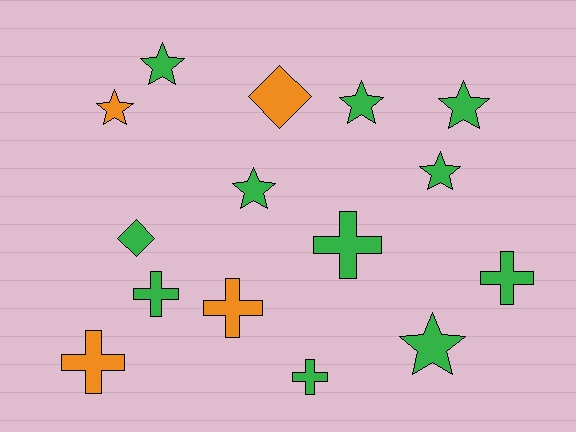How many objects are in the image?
There are 15 objects.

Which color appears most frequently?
Green, with 11 objects.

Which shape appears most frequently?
Star, with 7 objects.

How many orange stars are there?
There is 1 orange star.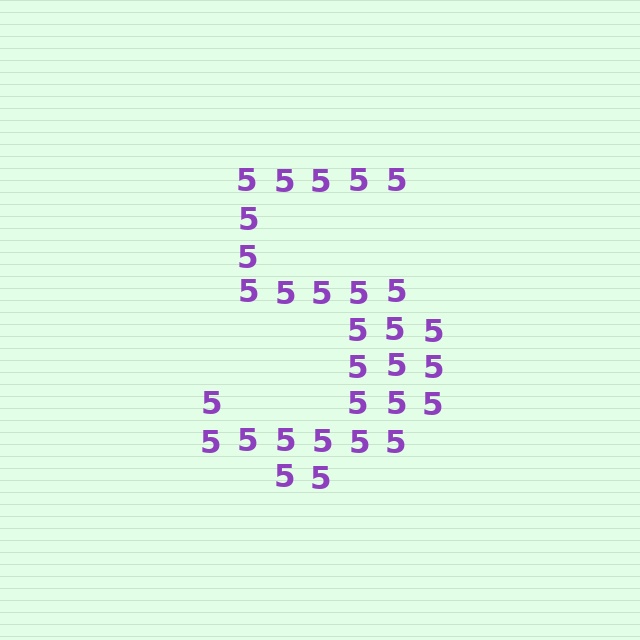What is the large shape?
The large shape is the digit 5.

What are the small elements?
The small elements are digit 5's.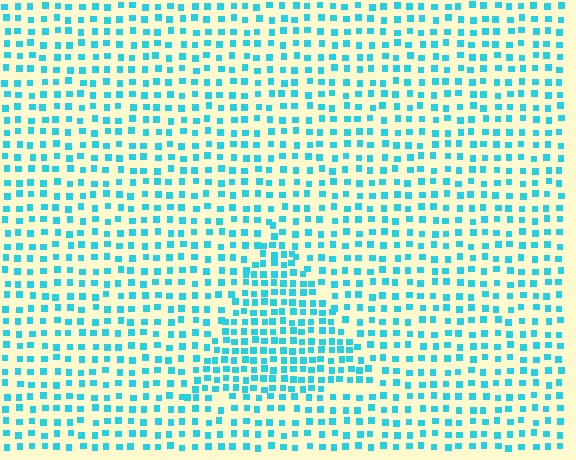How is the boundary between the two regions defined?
The boundary is defined by a change in element density (approximately 1.7x ratio). All elements are the same color, size, and shape.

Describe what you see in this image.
The image contains small cyan elements arranged at two different densities. A triangle-shaped region is visible where the elements are more densely packed than the surrounding area.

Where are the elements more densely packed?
The elements are more densely packed inside the triangle boundary.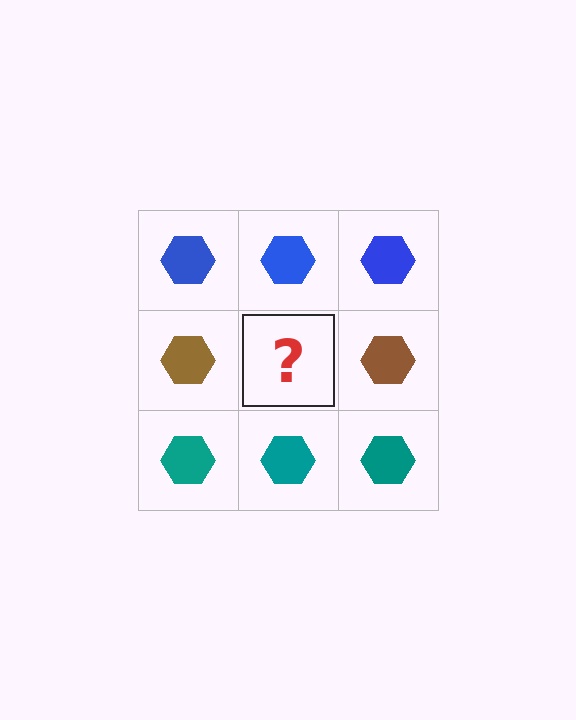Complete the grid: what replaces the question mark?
The question mark should be replaced with a brown hexagon.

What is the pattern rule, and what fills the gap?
The rule is that each row has a consistent color. The gap should be filled with a brown hexagon.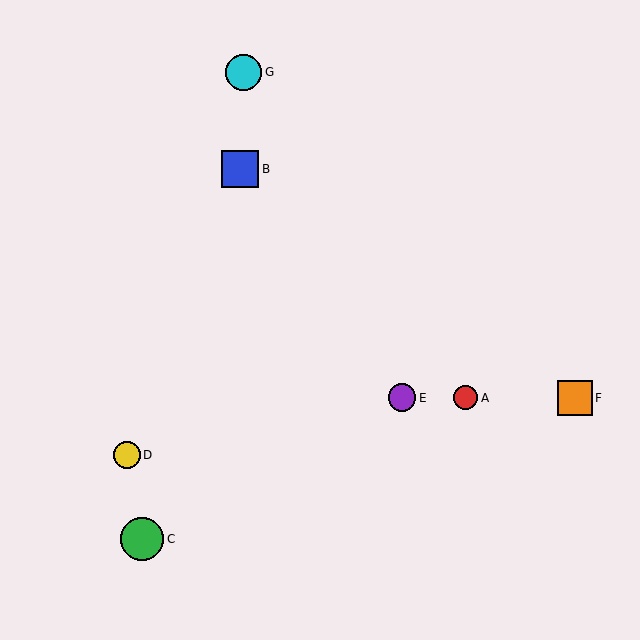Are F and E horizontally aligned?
Yes, both are at y≈398.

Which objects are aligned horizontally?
Objects A, E, F are aligned horizontally.